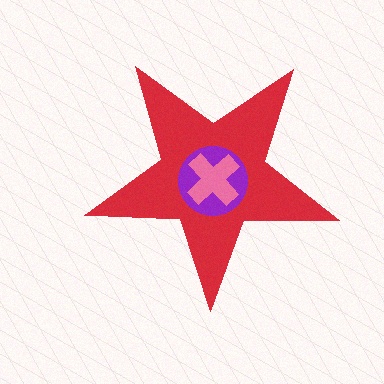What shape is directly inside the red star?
The purple circle.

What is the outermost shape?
The red star.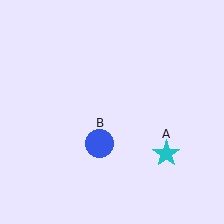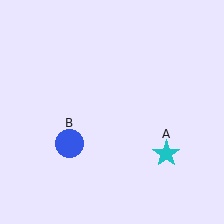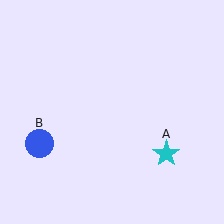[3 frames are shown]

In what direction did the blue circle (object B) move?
The blue circle (object B) moved left.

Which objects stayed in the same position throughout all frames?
Cyan star (object A) remained stationary.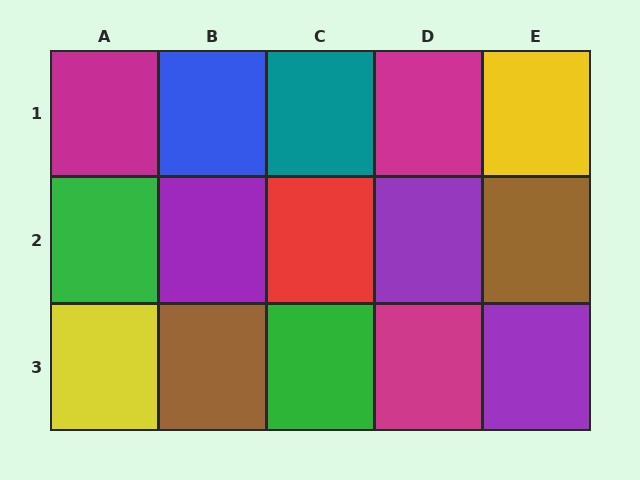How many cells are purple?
3 cells are purple.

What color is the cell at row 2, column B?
Purple.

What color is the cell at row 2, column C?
Red.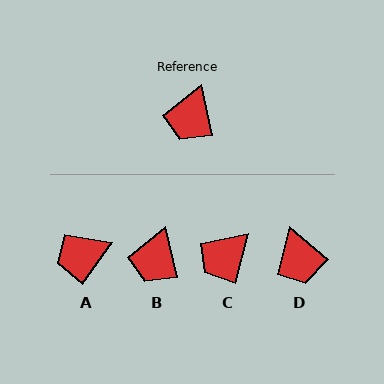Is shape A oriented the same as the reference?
No, it is off by about 48 degrees.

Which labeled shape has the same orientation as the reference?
B.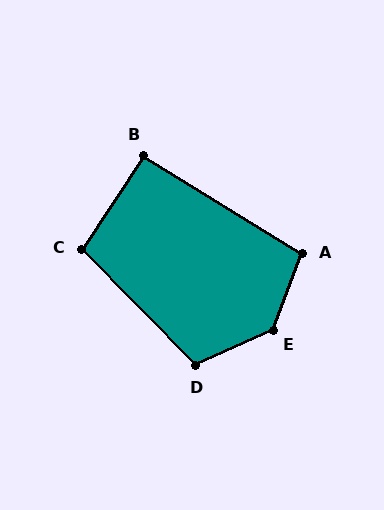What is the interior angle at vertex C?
Approximately 102 degrees (obtuse).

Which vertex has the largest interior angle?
E, at approximately 135 degrees.